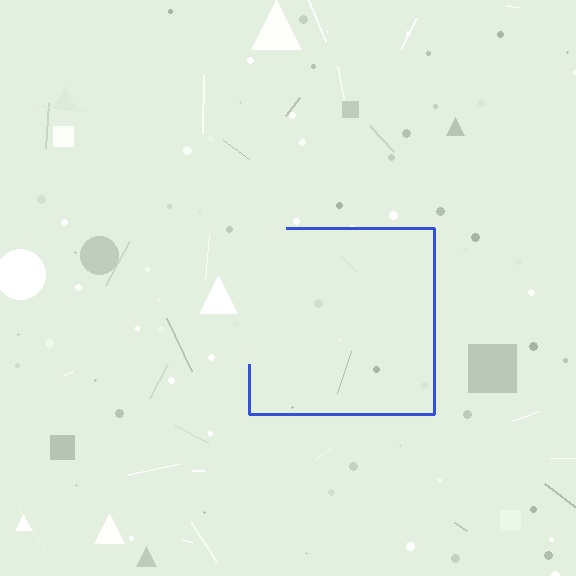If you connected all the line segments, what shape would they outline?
They would outline a square.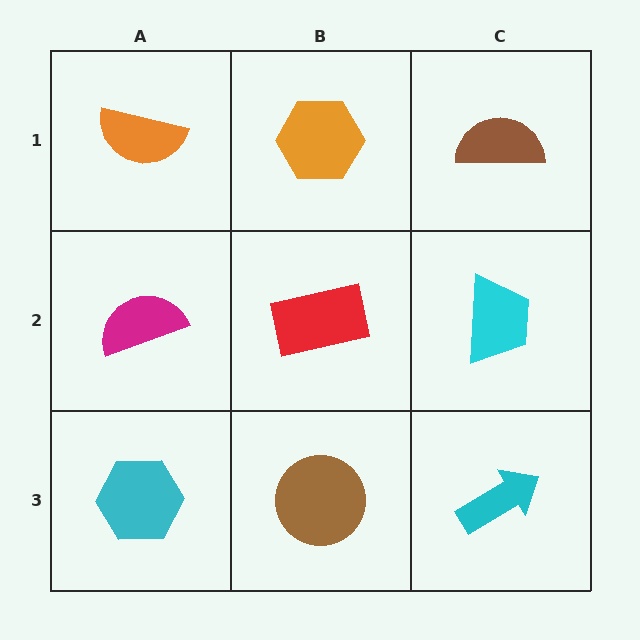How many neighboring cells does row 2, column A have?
3.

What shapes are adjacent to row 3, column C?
A cyan trapezoid (row 2, column C), a brown circle (row 3, column B).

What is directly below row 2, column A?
A cyan hexagon.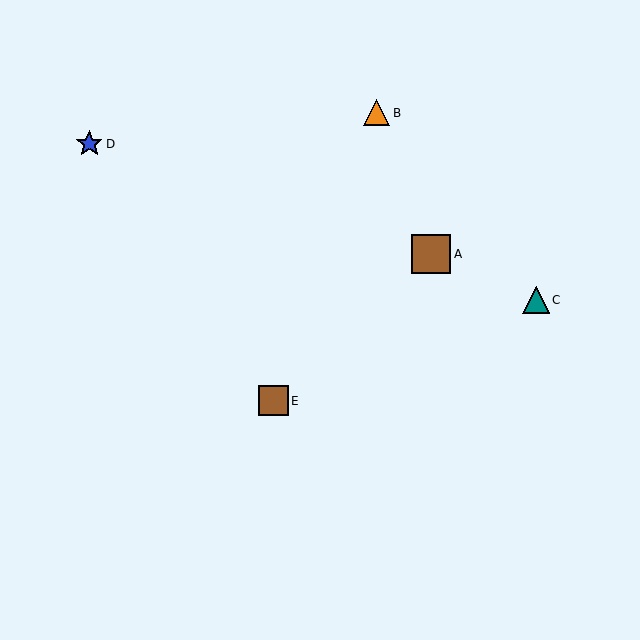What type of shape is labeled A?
Shape A is a brown square.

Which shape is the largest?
The brown square (labeled A) is the largest.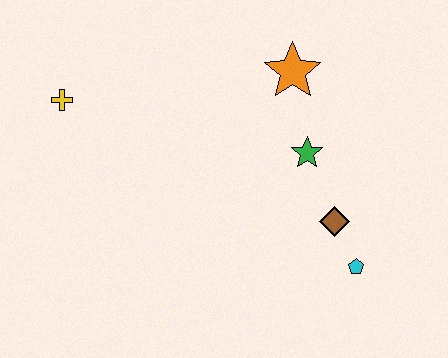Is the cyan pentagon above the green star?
No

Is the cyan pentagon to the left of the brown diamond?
No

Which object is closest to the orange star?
The green star is closest to the orange star.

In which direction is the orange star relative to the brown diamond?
The orange star is above the brown diamond.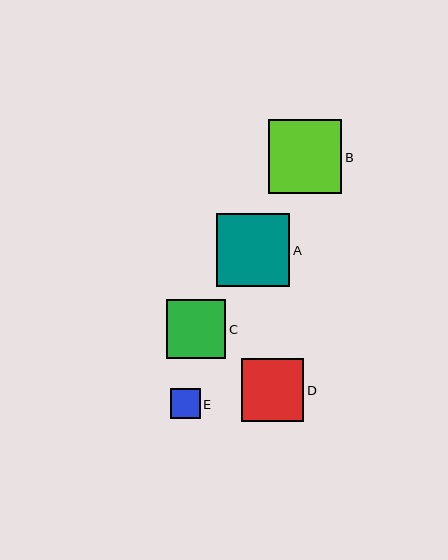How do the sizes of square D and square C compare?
Square D and square C are approximately the same size.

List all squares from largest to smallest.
From largest to smallest: B, A, D, C, E.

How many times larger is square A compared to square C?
Square A is approximately 1.2 times the size of square C.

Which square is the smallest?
Square E is the smallest with a size of approximately 30 pixels.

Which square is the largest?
Square B is the largest with a size of approximately 74 pixels.